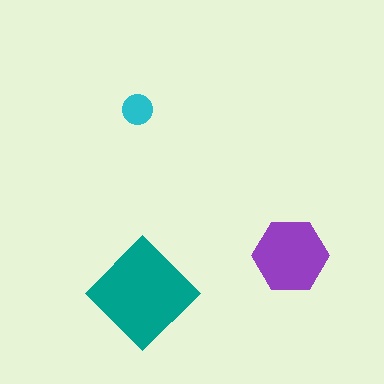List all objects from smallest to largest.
The cyan circle, the purple hexagon, the teal diamond.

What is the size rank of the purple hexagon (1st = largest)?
2nd.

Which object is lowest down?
The teal diamond is bottommost.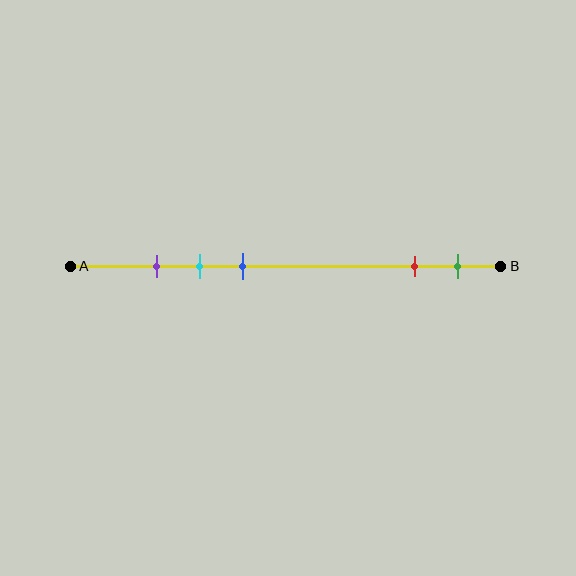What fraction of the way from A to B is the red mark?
The red mark is approximately 80% (0.8) of the way from A to B.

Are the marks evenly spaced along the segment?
No, the marks are not evenly spaced.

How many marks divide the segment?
There are 5 marks dividing the segment.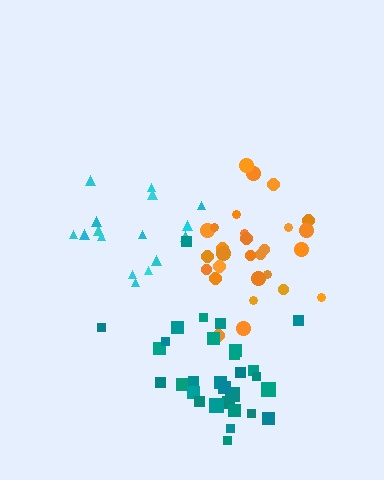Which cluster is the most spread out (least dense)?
Cyan.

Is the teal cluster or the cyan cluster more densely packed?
Teal.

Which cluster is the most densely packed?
Orange.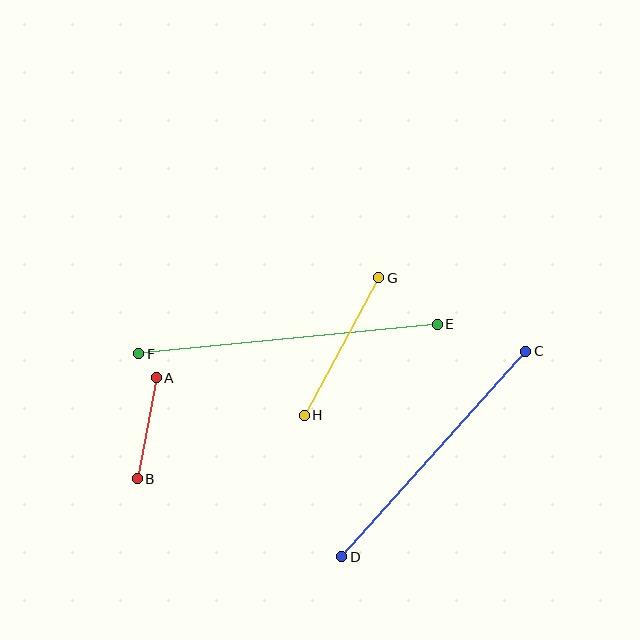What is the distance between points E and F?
The distance is approximately 300 pixels.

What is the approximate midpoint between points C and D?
The midpoint is at approximately (434, 454) pixels.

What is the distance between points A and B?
The distance is approximately 103 pixels.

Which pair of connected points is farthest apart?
Points E and F are farthest apart.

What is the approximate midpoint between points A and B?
The midpoint is at approximately (147, 428) pixels.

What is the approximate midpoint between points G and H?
The midpoint is at approximately (342, 347) pixels.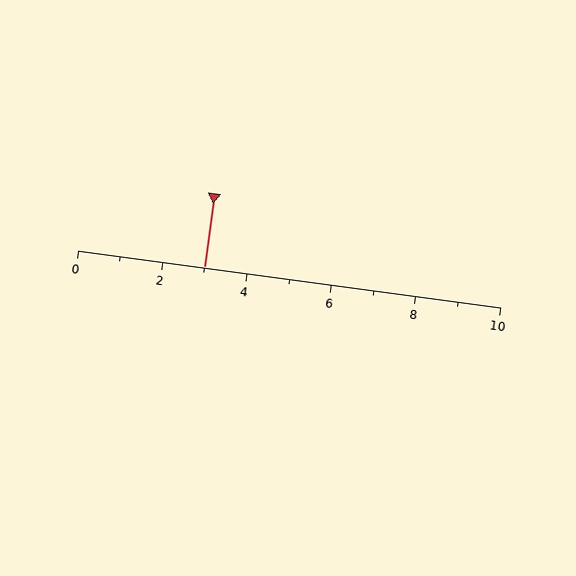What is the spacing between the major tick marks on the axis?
The major ticks are spaced 2 apart.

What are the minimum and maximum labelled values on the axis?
The axis runs from 0 to 10.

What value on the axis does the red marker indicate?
The marker indicates approximately 3.